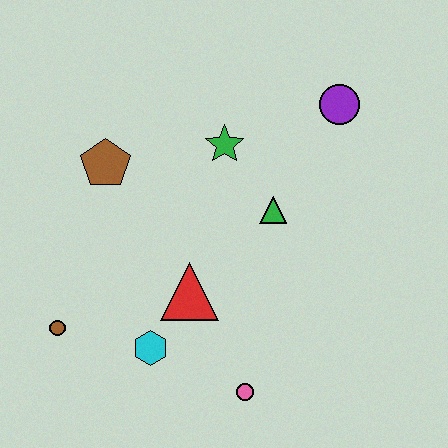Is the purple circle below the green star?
No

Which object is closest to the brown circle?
The cyan hexagon is closest to the brown circle.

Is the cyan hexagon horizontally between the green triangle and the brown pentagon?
Yes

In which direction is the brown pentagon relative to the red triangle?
The brown pentagon is above the red triangle.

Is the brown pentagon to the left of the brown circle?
No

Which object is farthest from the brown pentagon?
The pink circle is farthest from the brown pentagon.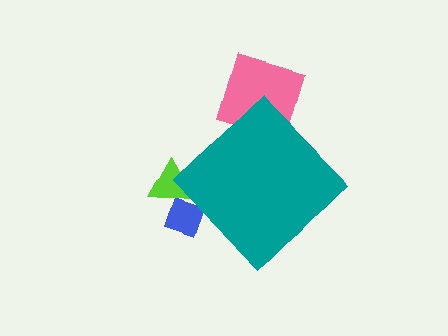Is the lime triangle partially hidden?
Yes, the lime triangle is partially hidden behind the teal diamond.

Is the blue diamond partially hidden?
Yes, the blue diamond is partially hidden behind the teal diamond.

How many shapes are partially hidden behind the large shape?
3 shapes are partially hidden.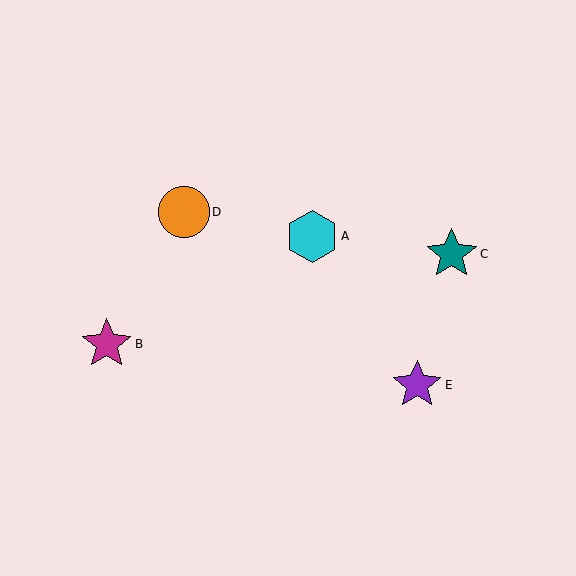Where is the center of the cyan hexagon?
The center of the cyan hexagon is at (312, 236).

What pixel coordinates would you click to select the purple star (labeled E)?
Click at (417, 385) to select the purple star E.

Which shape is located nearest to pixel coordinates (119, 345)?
The magenta star (labeled B) at (107, 344) is nearest to that location.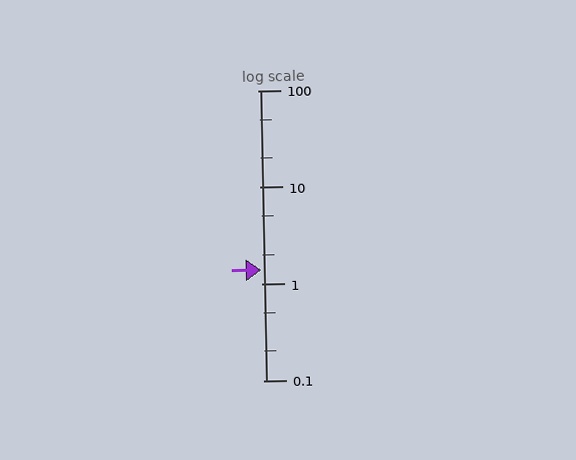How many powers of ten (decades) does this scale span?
The scale spans 3 decades, from 0.1 to 100.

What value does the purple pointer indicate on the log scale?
The pointer indicates approximately 1.4.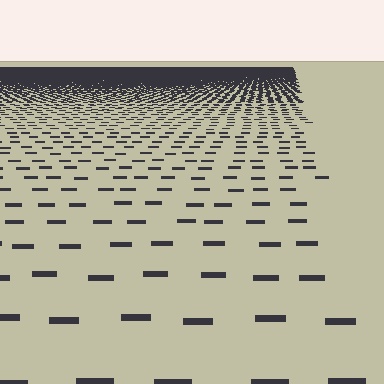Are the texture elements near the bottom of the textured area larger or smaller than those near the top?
Larger. Near the bottom, elements are closer to the viewer and appear at a bigger on-screen size.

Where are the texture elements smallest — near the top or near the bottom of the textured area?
Near the top.